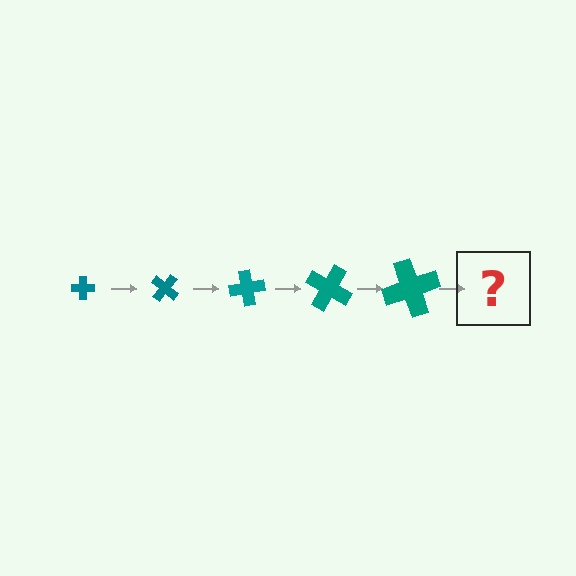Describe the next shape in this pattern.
It should be a cross, larger than the previous one and rotated 200 degrees from the start.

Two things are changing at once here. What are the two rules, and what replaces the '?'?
The two rules are that the cross grows larger each step and it rotates 40 degrees each step. The '?' should be a cross, larger than the previous one and rotated 200 degrees from the start.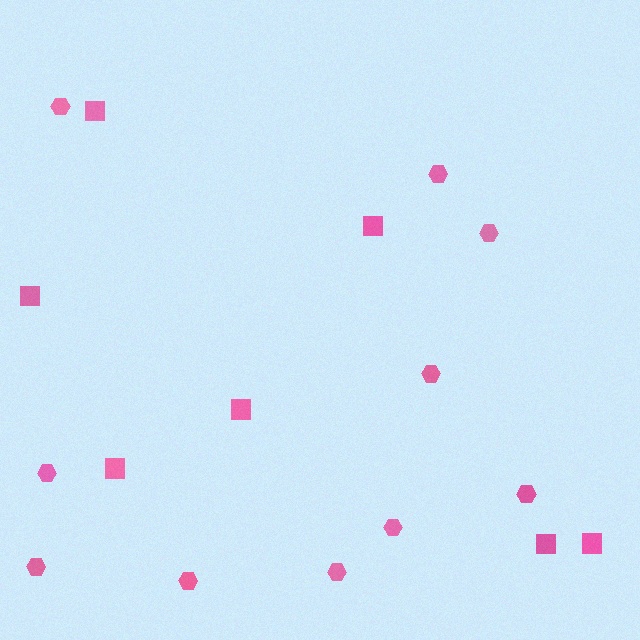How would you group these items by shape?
There are 2 groups: one group of hexagons (10) and one group of squares (7).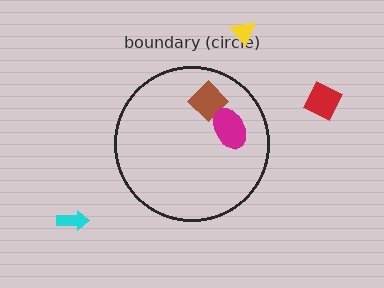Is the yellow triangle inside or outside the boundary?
Outside.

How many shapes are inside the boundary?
2 inside, 3 outside.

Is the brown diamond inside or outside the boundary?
Inside.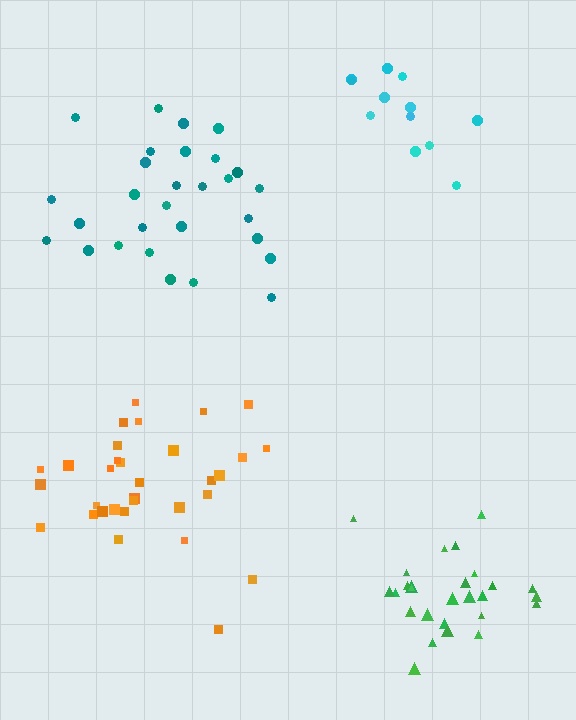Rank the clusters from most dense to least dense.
green, orange, teal, cyan.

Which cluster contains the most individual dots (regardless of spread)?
Orange (32).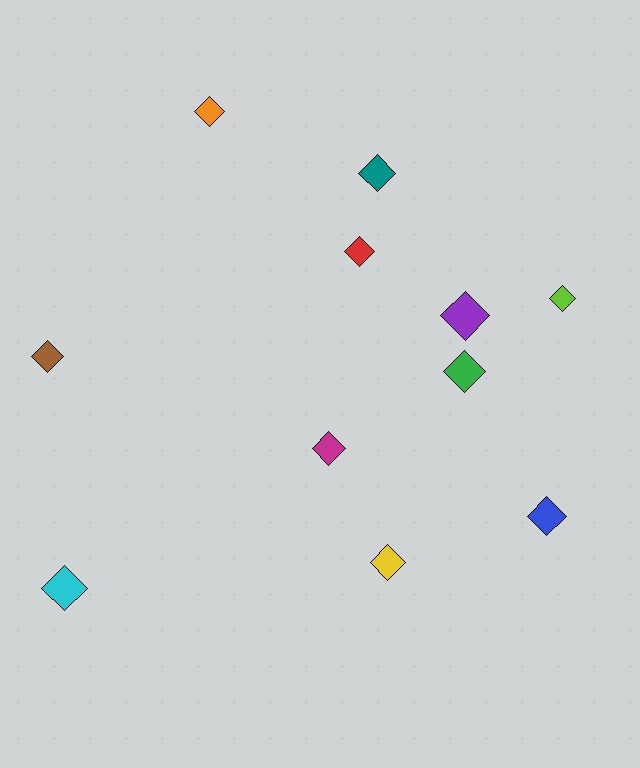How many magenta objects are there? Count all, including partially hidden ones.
There is 1 magenta object.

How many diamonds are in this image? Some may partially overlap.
There are 11 diamonds.